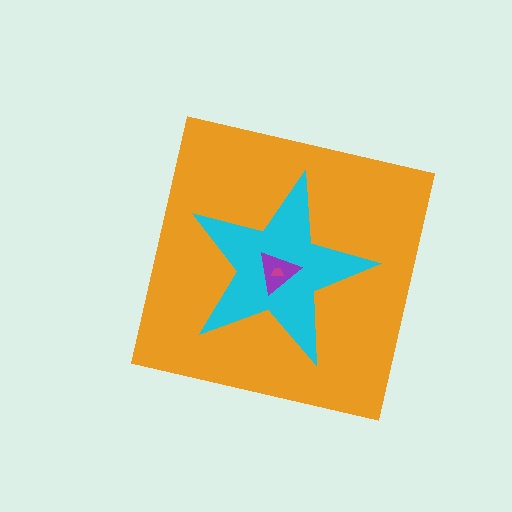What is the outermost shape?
The orange square.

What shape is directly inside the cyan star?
The purple triangle.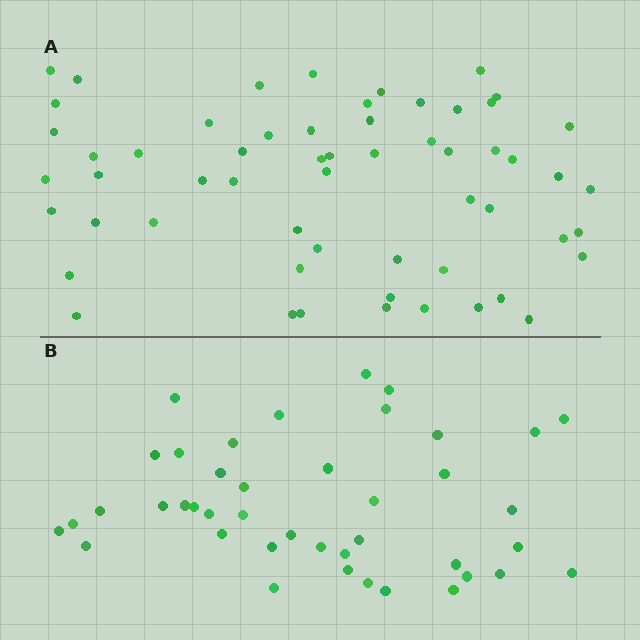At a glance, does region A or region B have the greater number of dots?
Region A (the top region) has more dots.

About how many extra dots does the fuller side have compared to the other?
Region A has approximately 15 more dots than region B.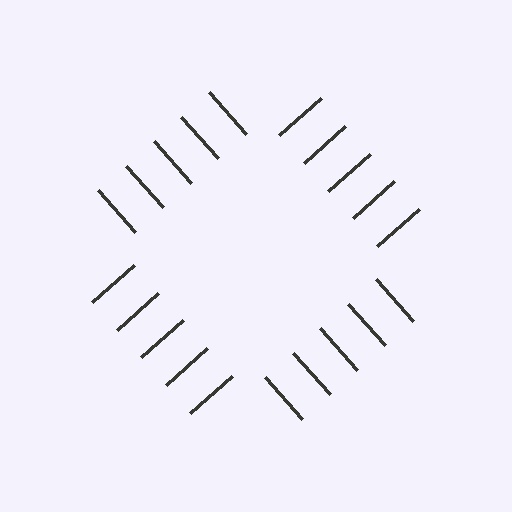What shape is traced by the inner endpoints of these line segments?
An illusory square — the line segments terminate on its edges but no continuous stroke is drawn.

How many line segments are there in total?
20 — 5 along each of the 4 edges.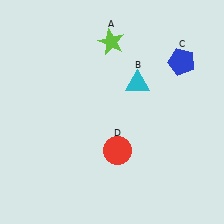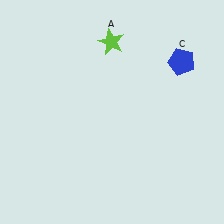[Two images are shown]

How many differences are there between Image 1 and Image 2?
There are 2 differences between the two images.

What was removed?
The cyan triangle (B), the red circle (D) were removed in Image 2.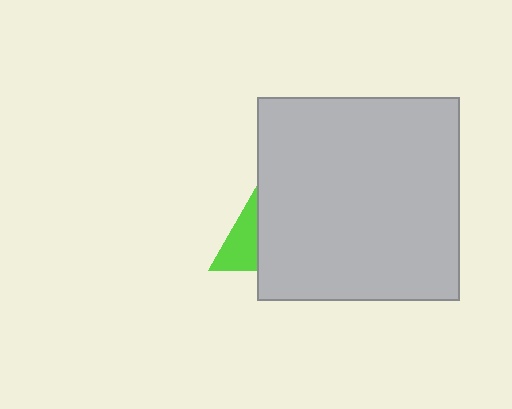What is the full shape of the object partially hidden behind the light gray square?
The partially hidden object is a lime triangle.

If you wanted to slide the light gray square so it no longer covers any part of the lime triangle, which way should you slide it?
Slide it right — that is the most direct way to separate the two shapes.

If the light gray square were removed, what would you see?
You would see the complete lime triangle.